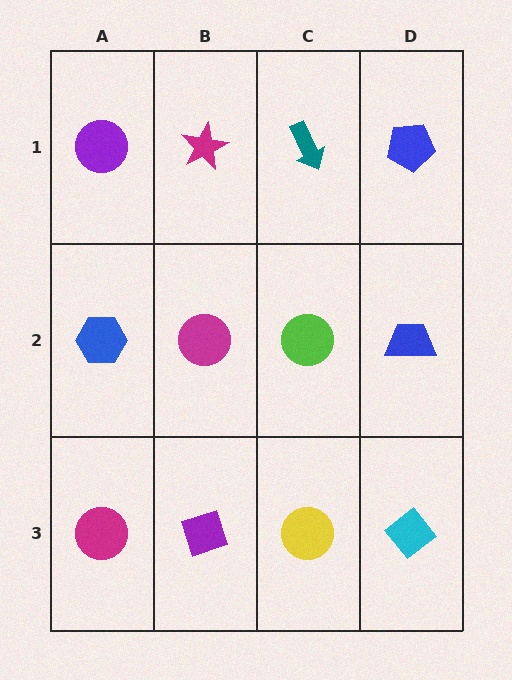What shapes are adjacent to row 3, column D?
A blue trapezoid (row 2, column D), a yellow circle (row 3, column C).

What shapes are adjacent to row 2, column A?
A purple circle (row 1, column A), a magenta circle (row 3, column A), a magenta circle (row 2, column B).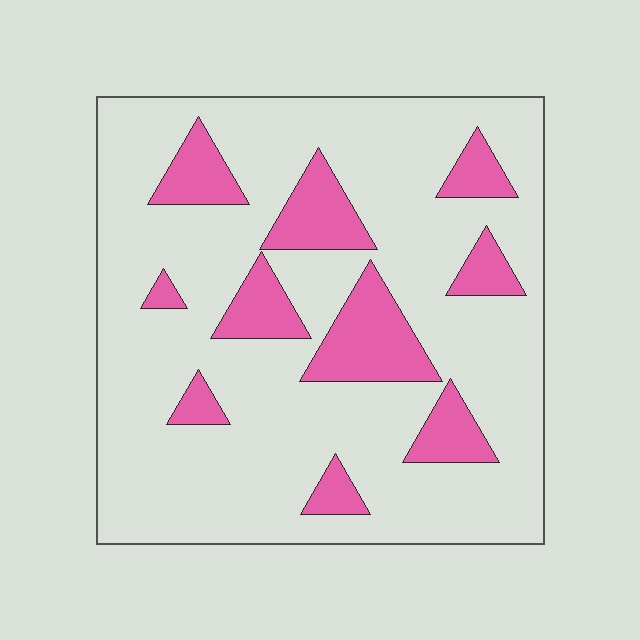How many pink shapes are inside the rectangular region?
10.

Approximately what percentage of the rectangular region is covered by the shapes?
Approximately 20%.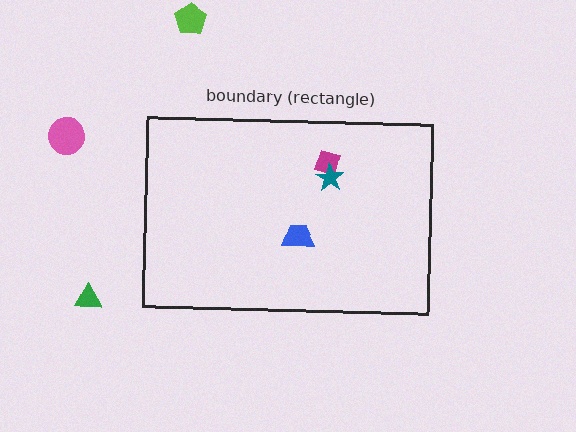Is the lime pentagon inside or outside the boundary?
Outside.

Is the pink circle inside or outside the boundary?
Outside.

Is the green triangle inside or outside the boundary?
Outside.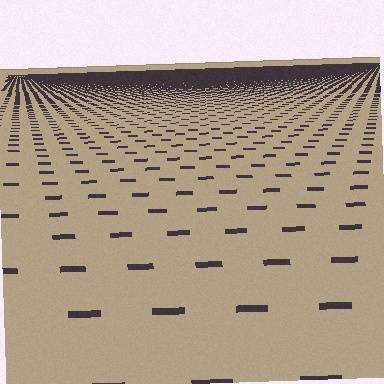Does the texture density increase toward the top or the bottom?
Density increases toward the top.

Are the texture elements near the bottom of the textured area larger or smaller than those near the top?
Larger. Near the bottom, elements are closer to the viewer and appear at a bigger on-screen size.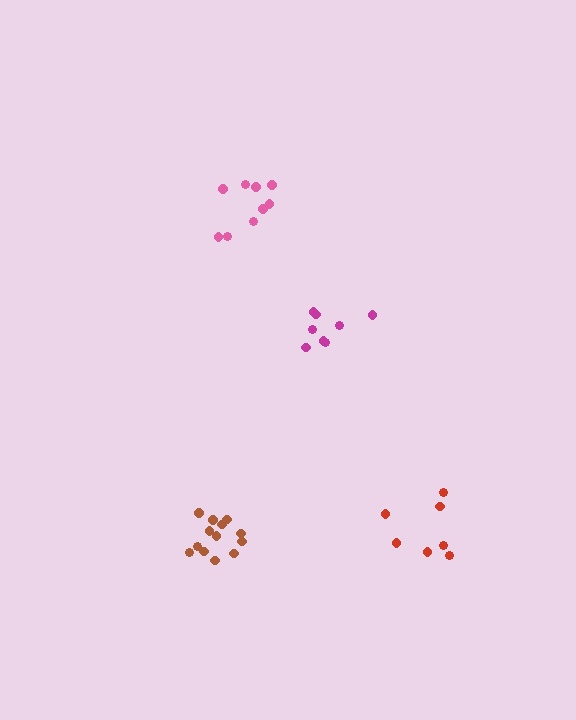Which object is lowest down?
The brown cluster is bottommost.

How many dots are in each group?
Group 1: 8 dots, Group 2: 7 dots, Group 3: 13 dots, Group 4: 9 dots (37 total).